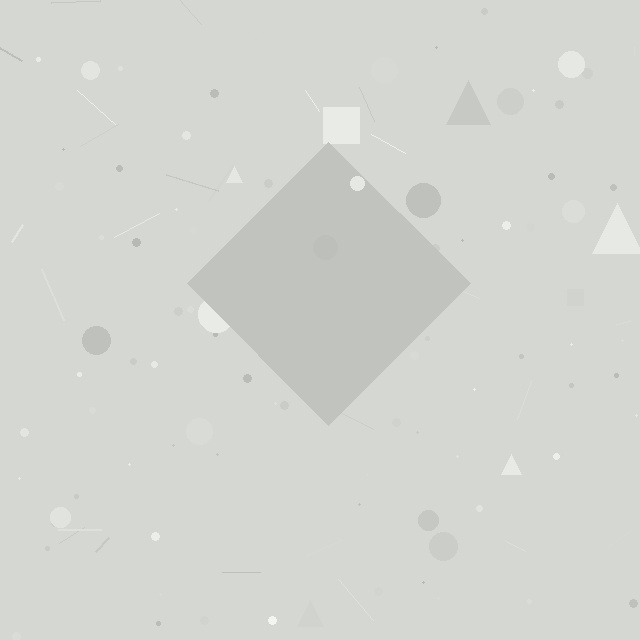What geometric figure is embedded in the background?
A diamond is embedded in the background.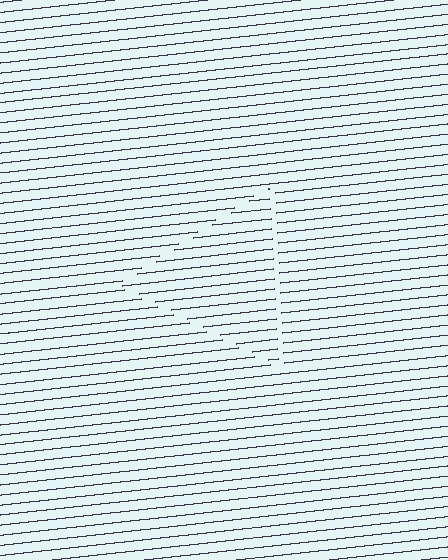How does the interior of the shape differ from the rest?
The interior of the shape contains the same grating, shifted by half a period — the contour is defined by the phase discontinuity where line-ends from the inner and outer gratings abut.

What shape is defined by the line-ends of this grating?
An illusory triangle. The interior of the shape contains the same grating, shifted by half a period — the contour is defined by the phase discontinuity where line-ends from the inner and outer gratings abut.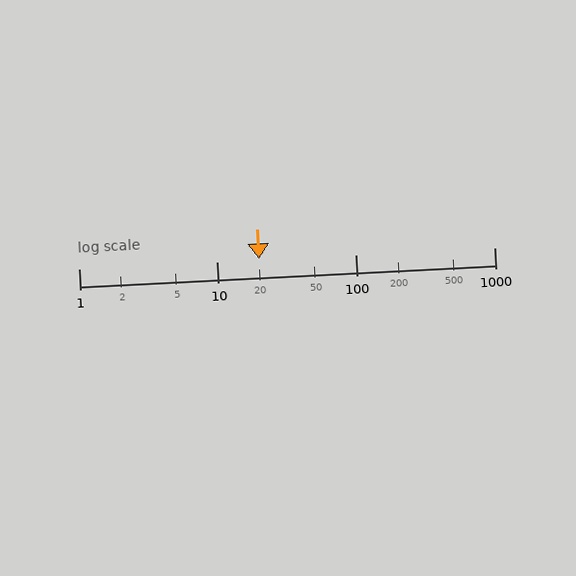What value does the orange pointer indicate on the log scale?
The pointer indicates approximately 20.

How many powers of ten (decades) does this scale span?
The scale spans 3 decades, from 1 to 1000.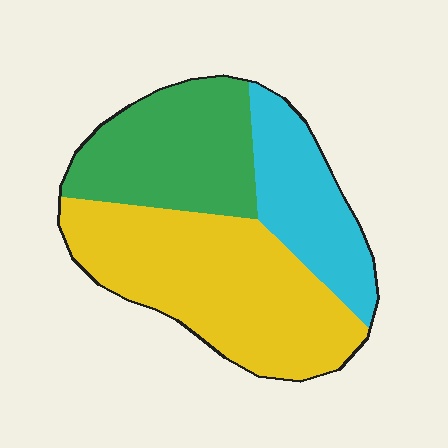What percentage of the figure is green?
Green takes up about one third (1/3) of the figure.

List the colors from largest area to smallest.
From largest to smallest: yellow, green, cyan.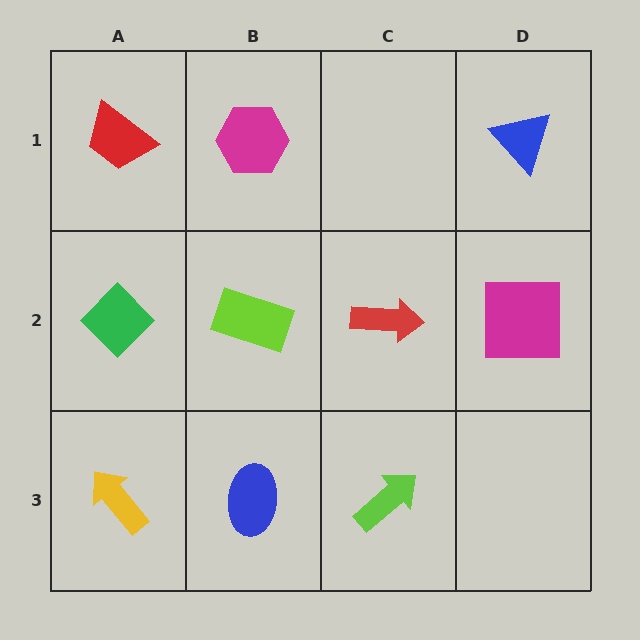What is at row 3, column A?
A yellow arrow.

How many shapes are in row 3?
3 shapes.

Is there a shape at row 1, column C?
No, that cell is empty.